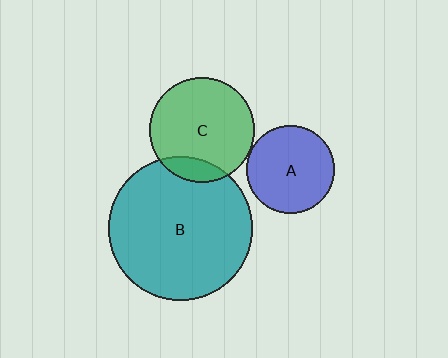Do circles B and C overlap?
Yes.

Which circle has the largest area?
Circle B (teal).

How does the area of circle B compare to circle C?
Approximately 1.9 times.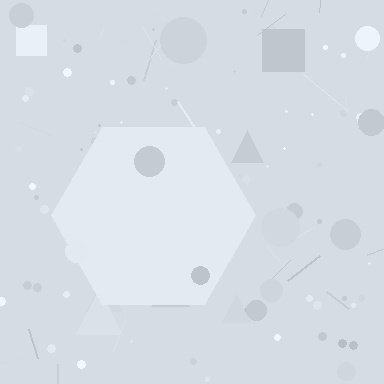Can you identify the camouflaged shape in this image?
The camouflaged shape is a hexagon.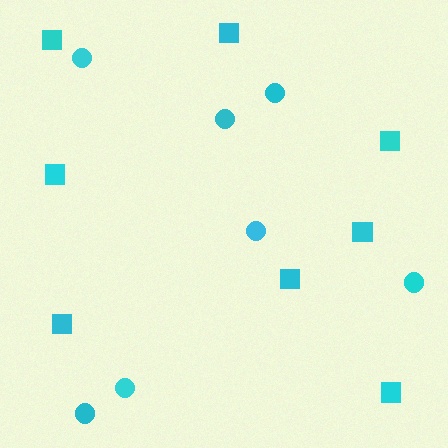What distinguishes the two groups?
There are 2 groups: one group of circles (7) and one group of squares (8).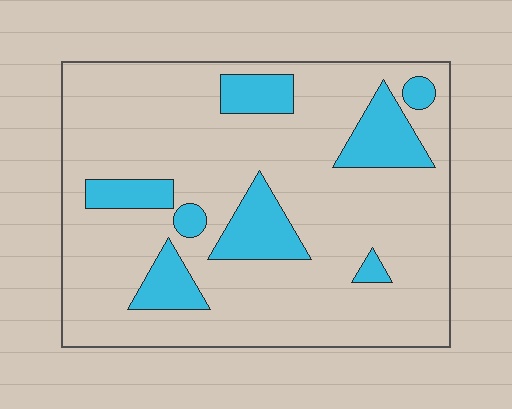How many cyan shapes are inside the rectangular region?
8.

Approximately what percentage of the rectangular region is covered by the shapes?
Approximately 20%.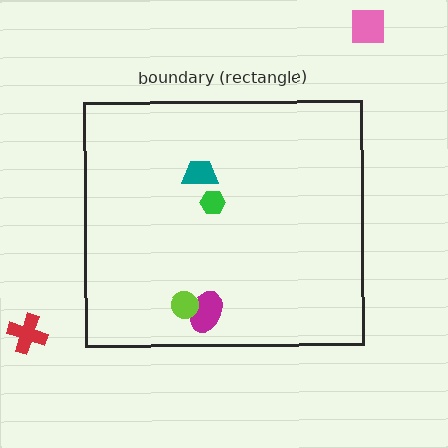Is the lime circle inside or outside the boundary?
Inside.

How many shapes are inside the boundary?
4 inside, 2 outside.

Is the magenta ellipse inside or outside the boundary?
Inside.